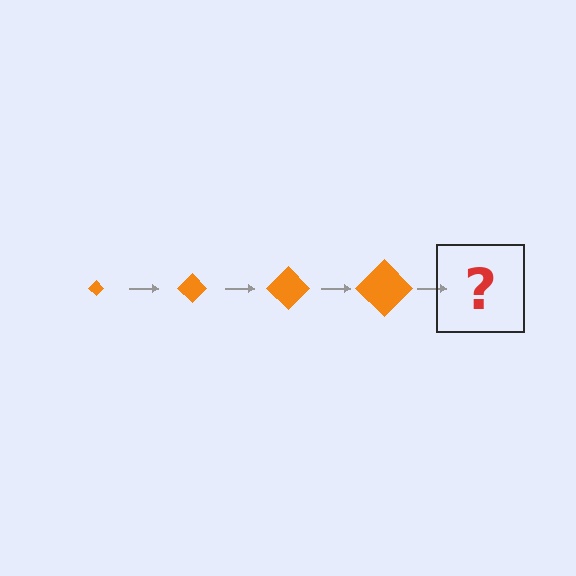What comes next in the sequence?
The next element should be an orange diamond, larger than the previous one.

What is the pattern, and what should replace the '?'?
The pattern is that the diamond gets progressively larger each step. The '?' should be an orange diamond, larger than the previous one.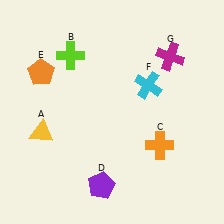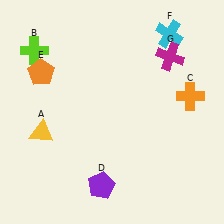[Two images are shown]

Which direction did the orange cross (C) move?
The orange cross (C) moved up.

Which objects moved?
The objects that moved are: the lime cross (B), the orange cross (C), the cyan cross (F).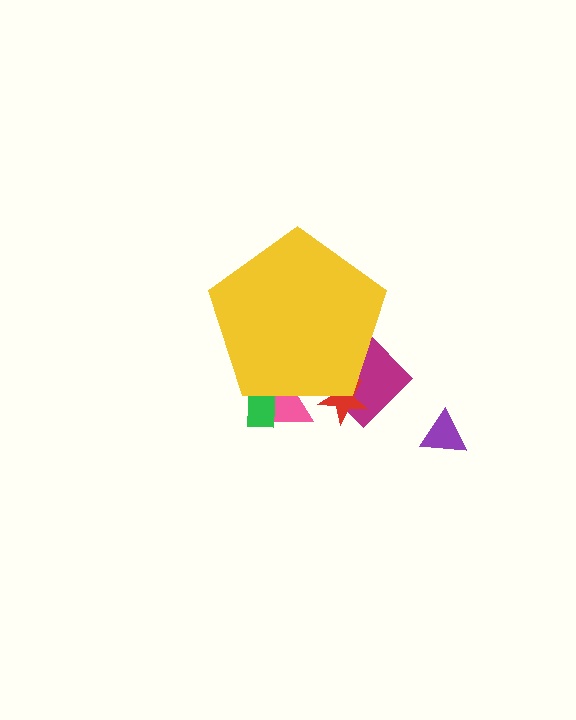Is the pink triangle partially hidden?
Yes, the pink triangle is partially hidden behind the yellow pentagon.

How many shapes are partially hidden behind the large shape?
4 shapes are partially hidden.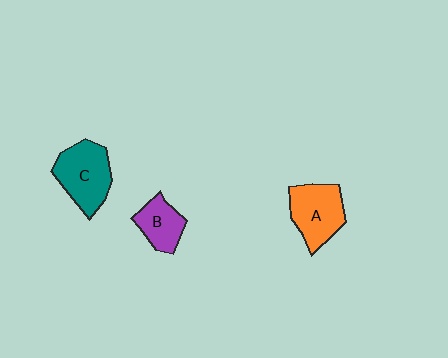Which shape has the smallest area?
Shape B (purple).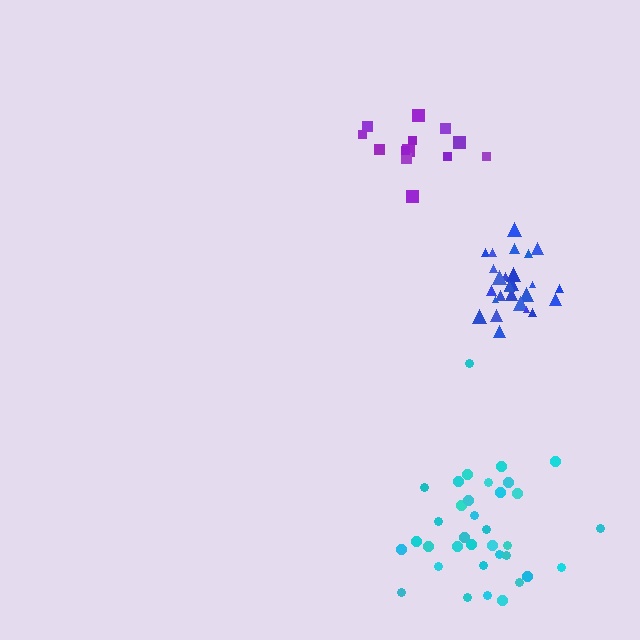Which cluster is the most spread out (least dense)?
Purple.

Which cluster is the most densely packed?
Blue.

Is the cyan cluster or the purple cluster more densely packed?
Cyan.